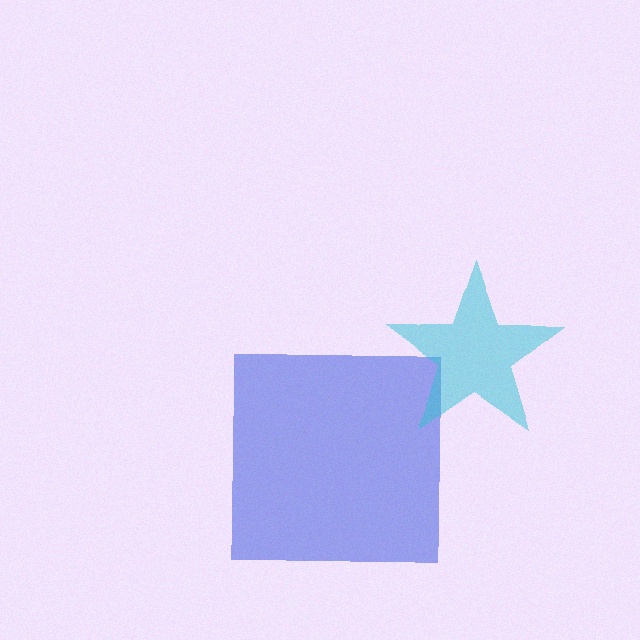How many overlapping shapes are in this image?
There are 2 overlapping shapes in the image.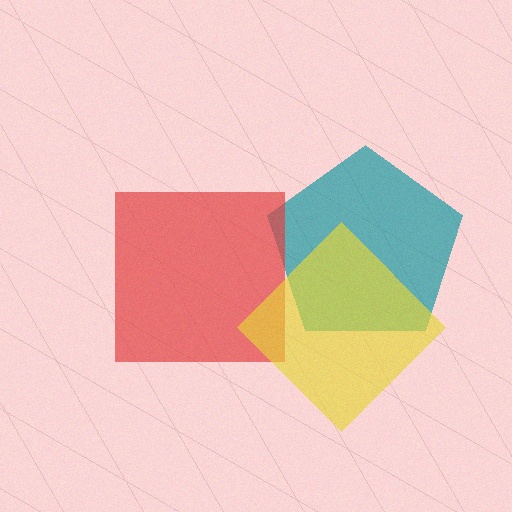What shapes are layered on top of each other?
The layered shapes are: a teal pentagon, a red square, a yellow diamond.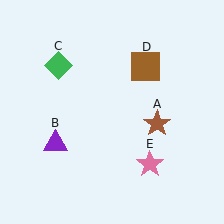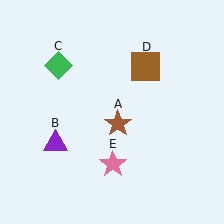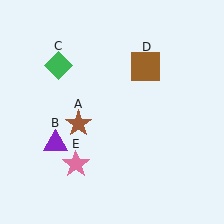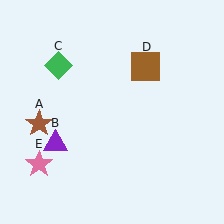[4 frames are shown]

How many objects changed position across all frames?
2 objects changed position: brown star (object A), pink star (object E).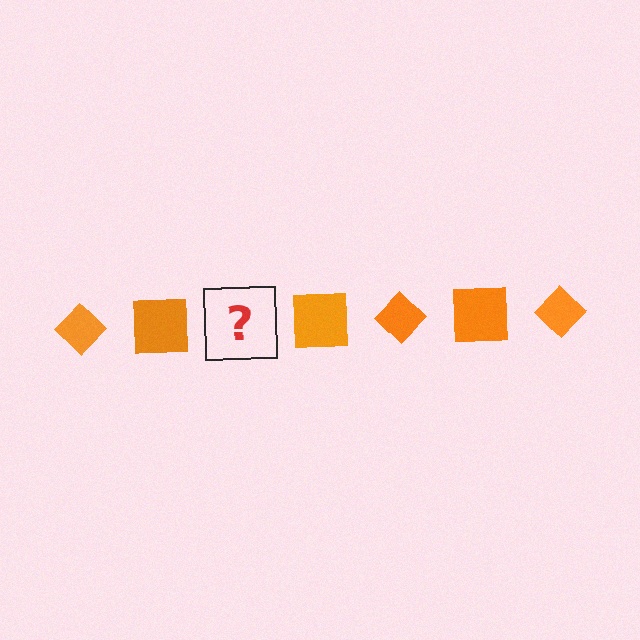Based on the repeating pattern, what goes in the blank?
The blank should be an orange diamond.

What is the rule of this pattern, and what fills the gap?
The rule is that the pattern cycles through diamond, square shapes in orange. The gap should be filled with an orange diamond.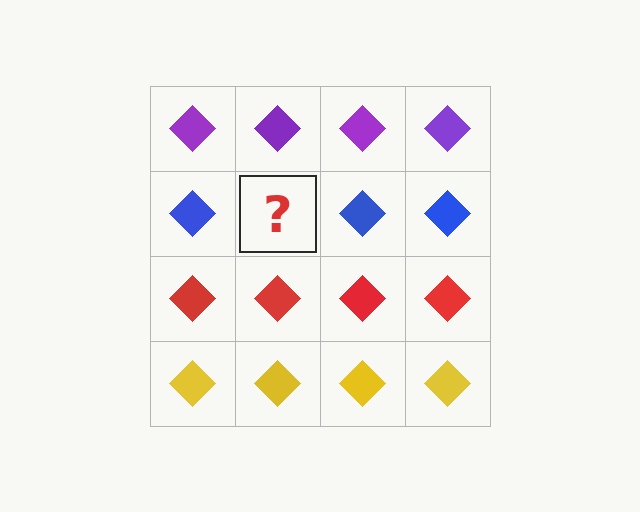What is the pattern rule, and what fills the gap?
The rule is that each row has a consistent color. The gap should be filled with a blue diamond.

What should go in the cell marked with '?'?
The missing cell should contain a blue diamond.